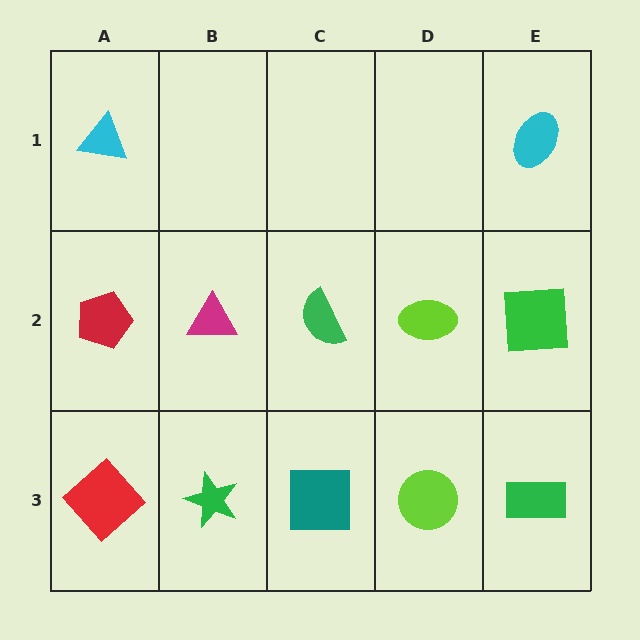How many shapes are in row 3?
5 shapes.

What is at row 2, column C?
A green semicircle.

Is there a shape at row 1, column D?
No, that cell is empty.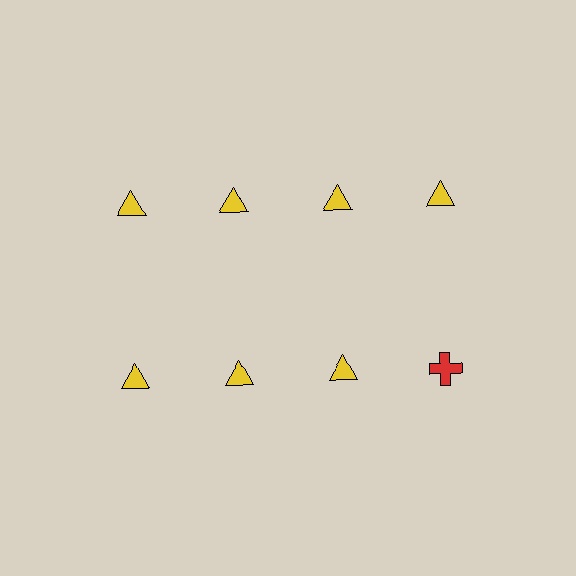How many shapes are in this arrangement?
There are 8 shapes arranged in a grid pattern.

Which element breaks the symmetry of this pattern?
The red cross in the second row, second from right column breaks the symmetry. All other shapes are yellow triangles.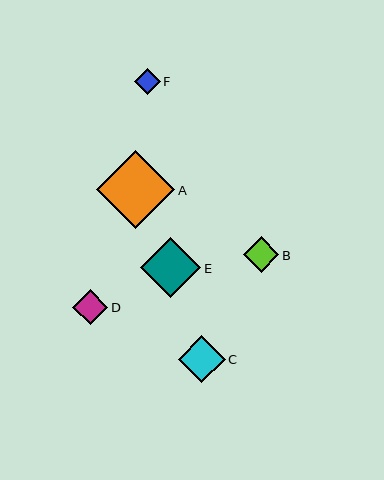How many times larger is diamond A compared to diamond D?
Diamond A is approximately 2.2 times the size of diamond D.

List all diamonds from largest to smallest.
From largest to smallest: A, E, C, B, D, F.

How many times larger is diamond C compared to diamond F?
Diamond C is approximately 1.8 times the size of diamond F.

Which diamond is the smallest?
Diamond F is the smallest with a size of approximately 26 pixels.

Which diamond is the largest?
Diamond A is the largest with a size of approximately 78 pixels.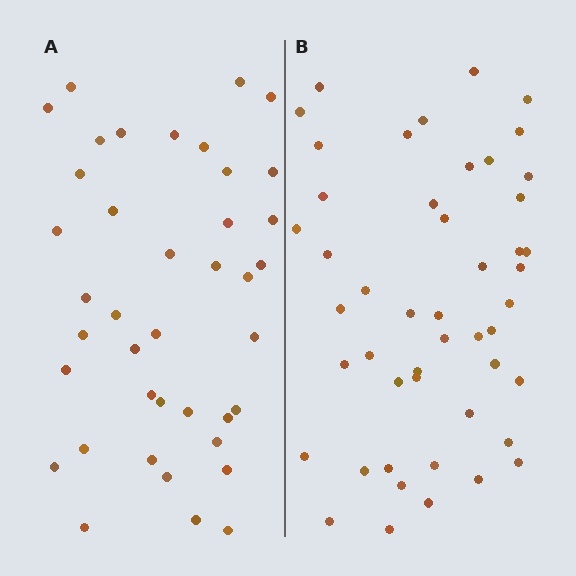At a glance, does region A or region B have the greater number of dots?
Region B (the right region) has more dots.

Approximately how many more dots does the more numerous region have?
Region B has roughly 8 or so more dots than region A.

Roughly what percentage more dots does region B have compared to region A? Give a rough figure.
About 20% more.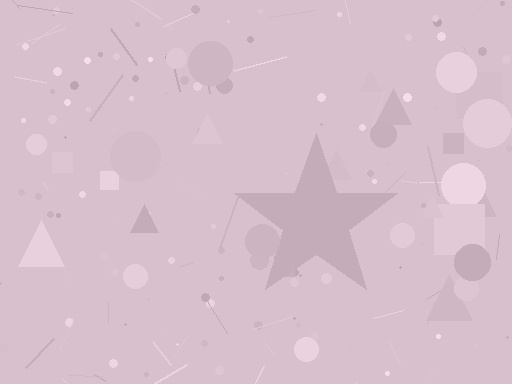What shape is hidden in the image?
A star is hidden in the image.